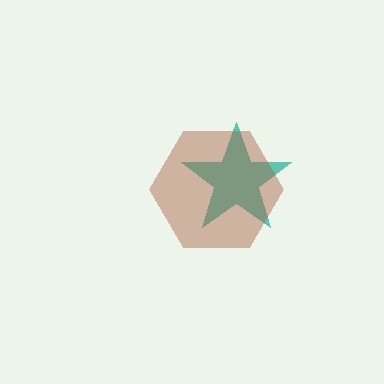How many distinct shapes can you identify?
There are 2 distinct shapes: a teal star, a brown hexagon.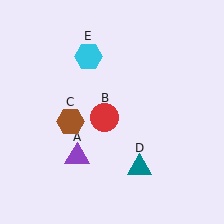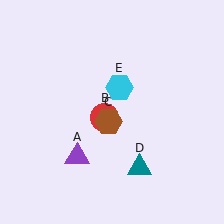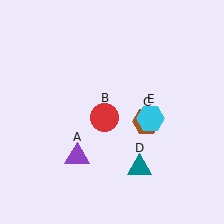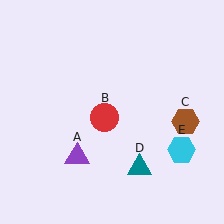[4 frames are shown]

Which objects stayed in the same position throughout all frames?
Purple triangle (object A) and red circle (object B) and teal triangle (object D) remained stationary.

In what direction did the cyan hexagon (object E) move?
The cyan hexagon (object E) moved down and to the right.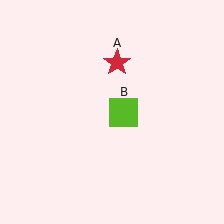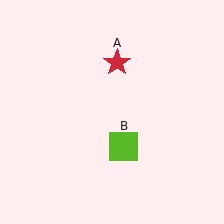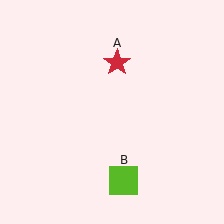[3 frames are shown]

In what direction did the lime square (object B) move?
The lime square (object B) moved down.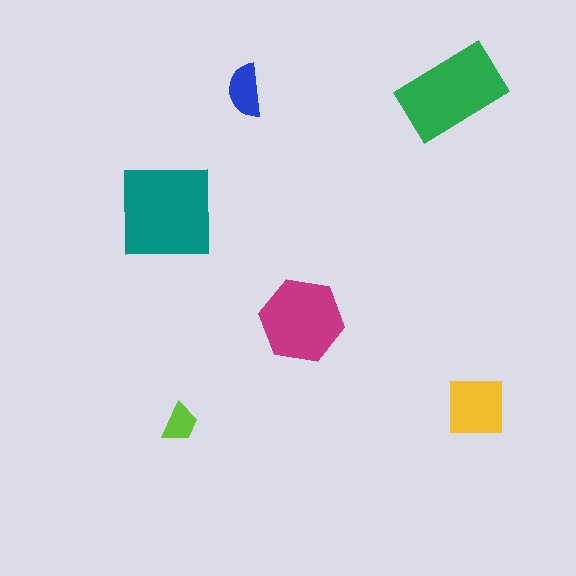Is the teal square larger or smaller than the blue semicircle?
Larger.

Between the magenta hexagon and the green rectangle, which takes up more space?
The green rectangle.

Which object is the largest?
The teal square.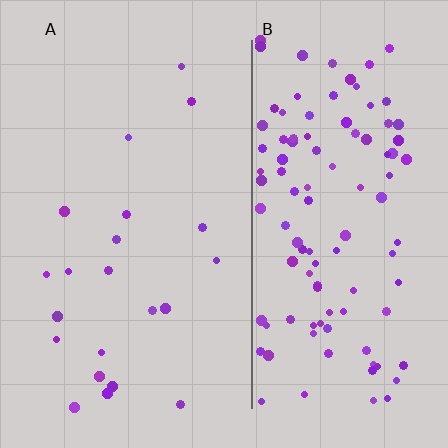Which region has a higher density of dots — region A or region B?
B (the right).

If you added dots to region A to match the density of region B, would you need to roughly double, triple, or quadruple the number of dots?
Approximately quadruple.